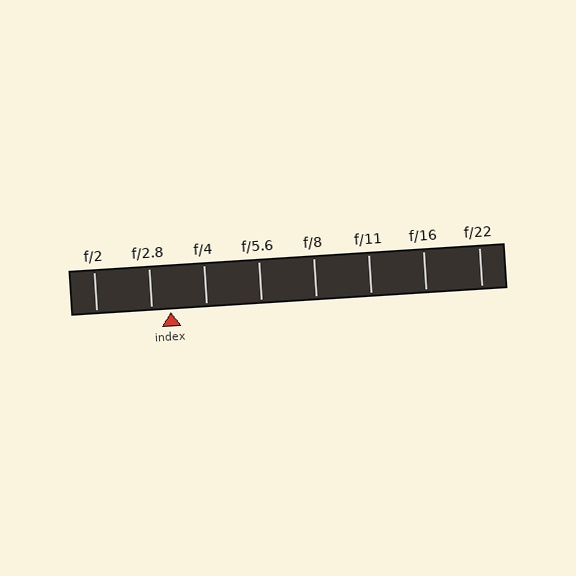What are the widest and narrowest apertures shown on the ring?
The widest aperture shown is f/2 and the narrowest is f/22.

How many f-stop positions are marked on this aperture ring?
There are 8 f-stop positions marked.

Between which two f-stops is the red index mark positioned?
The index mark is between f/2.8 and f/4.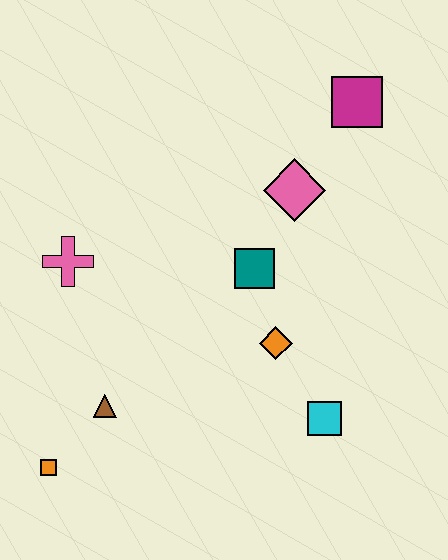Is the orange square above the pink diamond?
No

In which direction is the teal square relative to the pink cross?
The teal square is to the right of the pink cross.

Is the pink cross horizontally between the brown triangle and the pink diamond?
No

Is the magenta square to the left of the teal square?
No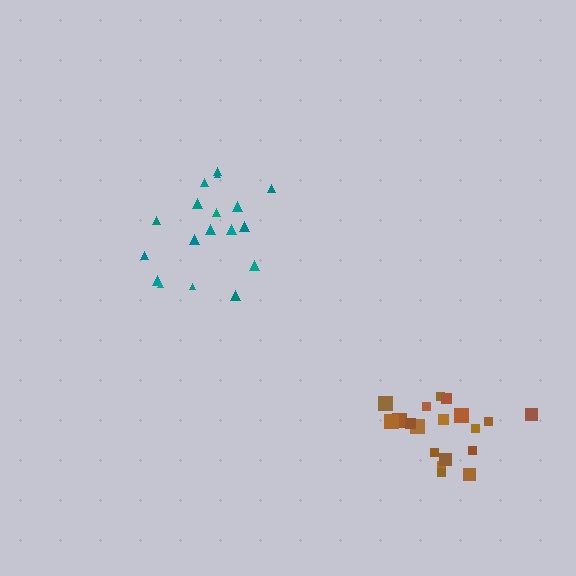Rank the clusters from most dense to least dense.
brown, teal.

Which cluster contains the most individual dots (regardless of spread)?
Brown (19).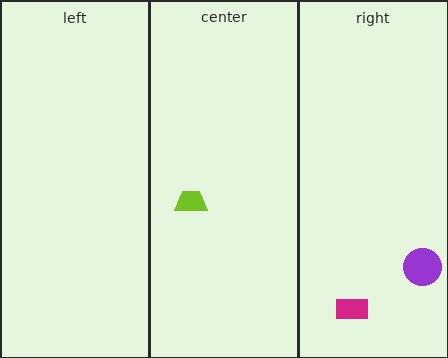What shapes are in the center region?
The lime trapezoid.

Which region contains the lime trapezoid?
The center region.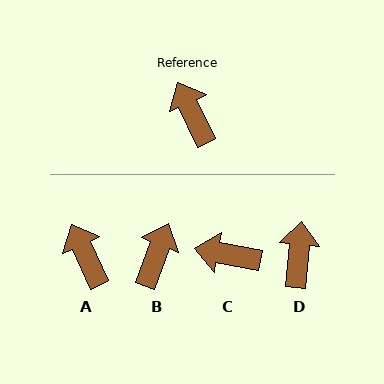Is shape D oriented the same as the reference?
No, it is off by about 30 degrees.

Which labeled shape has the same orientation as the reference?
A.